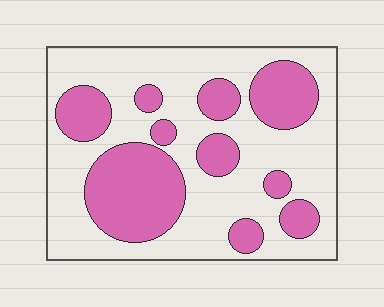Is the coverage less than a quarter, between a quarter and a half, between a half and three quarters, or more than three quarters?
Between a quarter and a half.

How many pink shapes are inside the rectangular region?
10.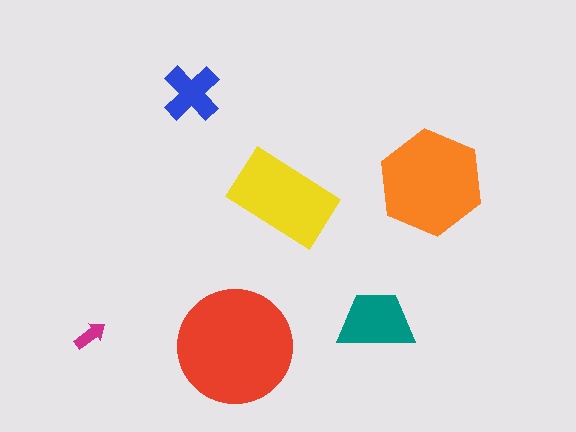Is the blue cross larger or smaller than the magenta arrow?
Larger.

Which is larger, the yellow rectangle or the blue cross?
The yellow rectangle.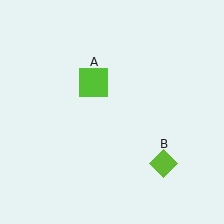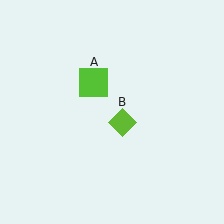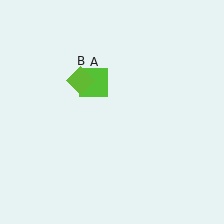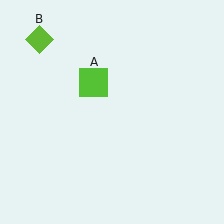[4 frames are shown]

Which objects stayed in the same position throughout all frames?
Lime square (object A) remained stationary.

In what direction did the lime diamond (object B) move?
The lime diamond (object B) moved up and to the left.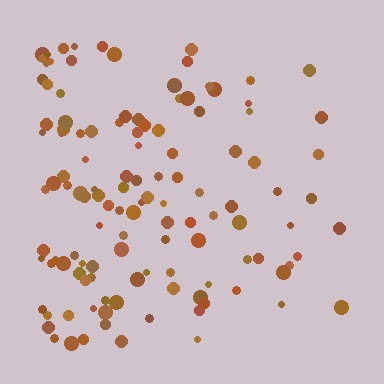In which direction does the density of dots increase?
From right to left, with the left side densest.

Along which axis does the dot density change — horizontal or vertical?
Horizontal.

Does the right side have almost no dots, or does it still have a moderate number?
Still a moderate number, just noticeably fewer than the left.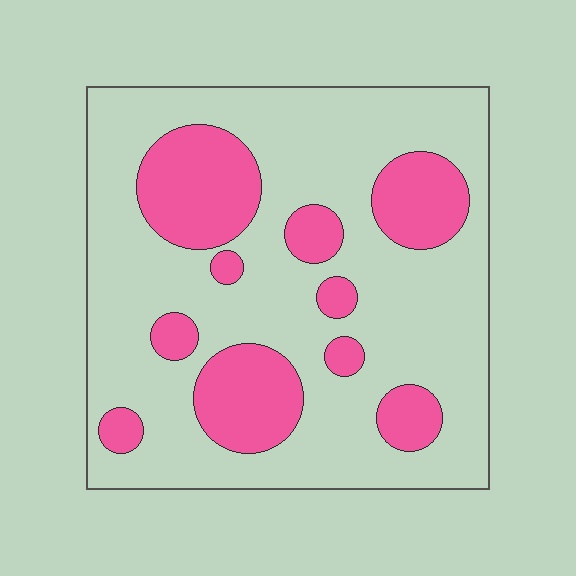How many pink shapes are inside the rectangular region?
10.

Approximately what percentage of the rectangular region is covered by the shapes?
Approximately 25%.